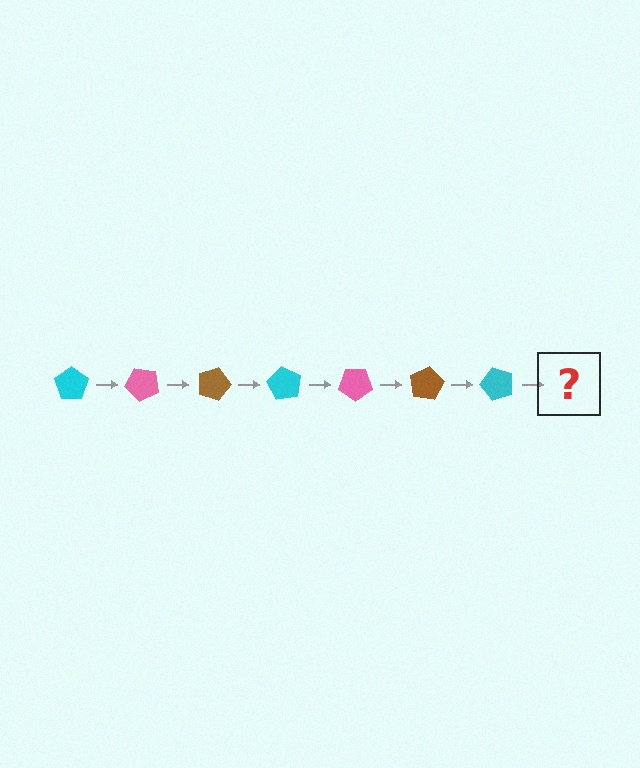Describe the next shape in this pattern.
It should be a pink pentagon, rotated 315 degrees from the start.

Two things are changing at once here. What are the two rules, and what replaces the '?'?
The two rules are that it rotates 45 degrees each step and the color cycles through cyan, pink, and brown. The '?' should be a pink pentagon, rotated 315 degrees from the start.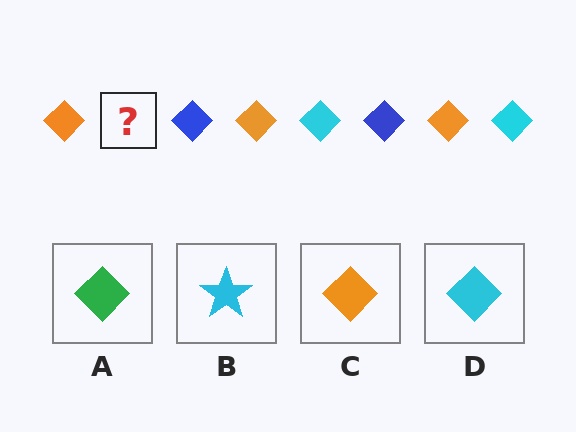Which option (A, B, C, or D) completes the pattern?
D.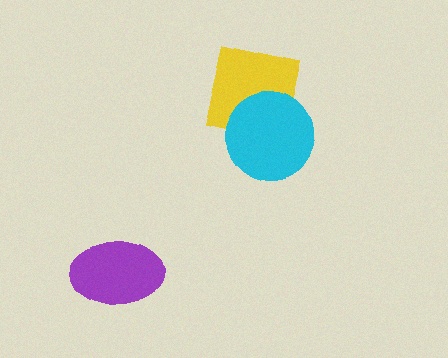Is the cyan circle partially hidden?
No, no other shape covers it.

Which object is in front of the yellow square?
The cyan circle is in front of the yellow square.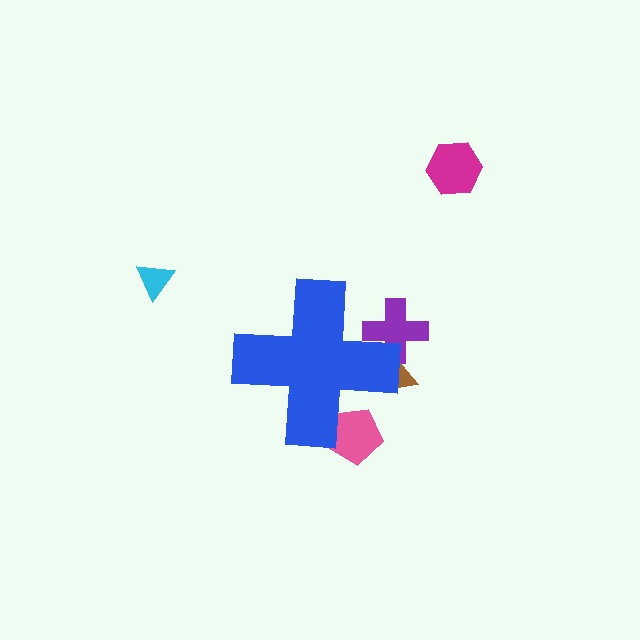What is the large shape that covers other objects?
A blue cross.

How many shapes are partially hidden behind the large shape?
3 shapes are partially hidden.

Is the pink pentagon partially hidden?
Yes, the pink pentagon is partially hidden behind the blue cross.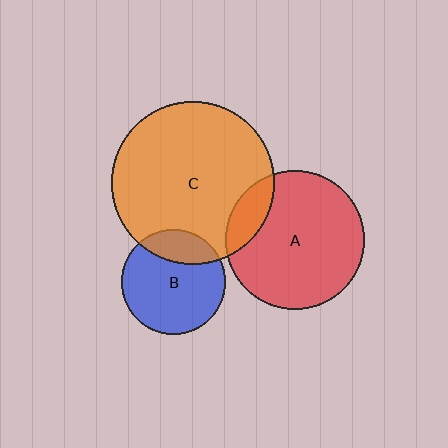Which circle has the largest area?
Circle C (orange).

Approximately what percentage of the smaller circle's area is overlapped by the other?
Approximately 25%.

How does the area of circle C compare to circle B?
Approximately 2.5 times.